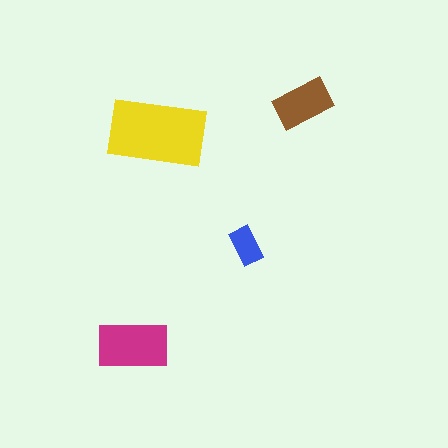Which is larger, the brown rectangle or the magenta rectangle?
The magenta one.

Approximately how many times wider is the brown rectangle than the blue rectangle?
About 1.5 times wider.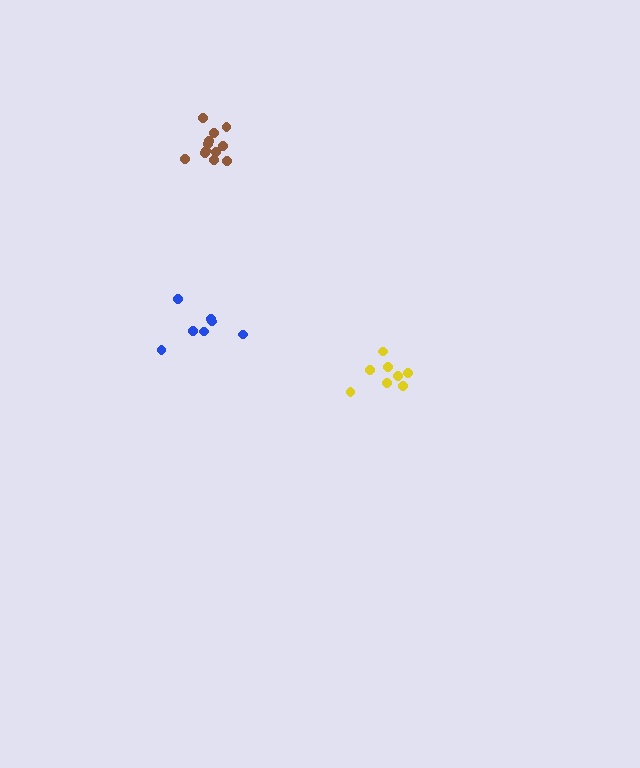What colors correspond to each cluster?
The clusters are colored: yellow, brown, blue.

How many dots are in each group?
Group 1: 8 dots, Group 2: 12 dots, Group 3: 7 dots (27 total).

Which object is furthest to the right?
The yellow cluster is rightmost.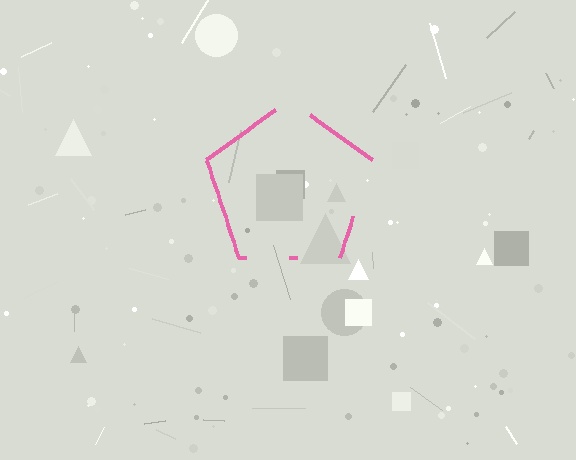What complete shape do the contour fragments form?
The contour fragments form a pentagon.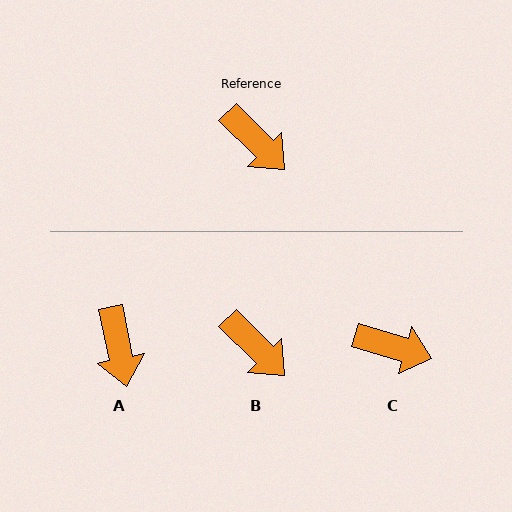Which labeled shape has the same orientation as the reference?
B.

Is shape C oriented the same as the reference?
No, it is off by about 29 degrees.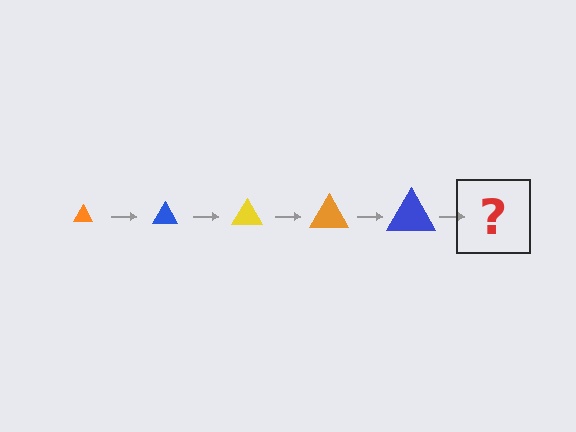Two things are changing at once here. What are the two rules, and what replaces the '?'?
The two rules are that the triangle grows larger each step and the color cycles through orange, blue, and yellow. The '?' should be a yellow triangle, larger than the previous one.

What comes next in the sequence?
The next element should be a yellow triangle, larger than the previous one.